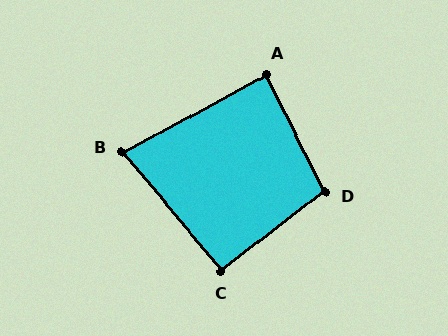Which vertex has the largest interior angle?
D, at approximately 102 degrees.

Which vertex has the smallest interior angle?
B, at approximately 78 degrees.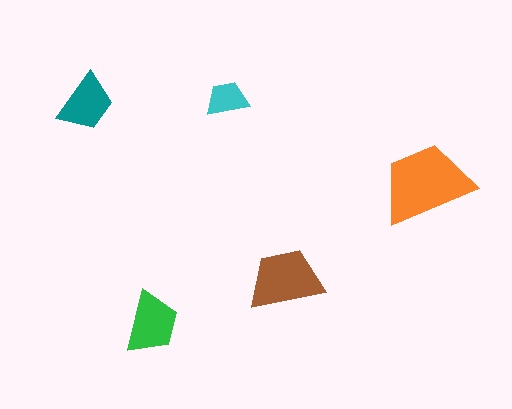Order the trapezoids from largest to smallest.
the orange one, the brown one, the green one, the teal one, the cyan one.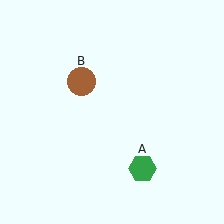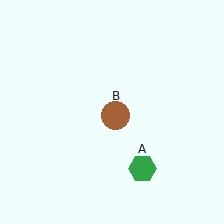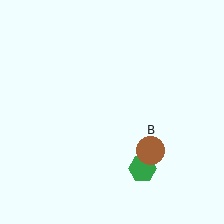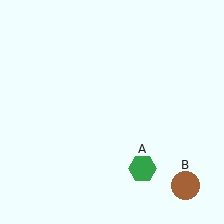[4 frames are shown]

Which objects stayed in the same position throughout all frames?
Green hexagon (object A) remained stationary.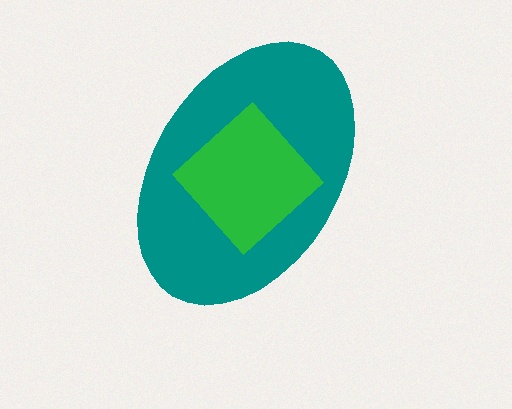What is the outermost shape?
The teal ellipse.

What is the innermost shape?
The green diamond.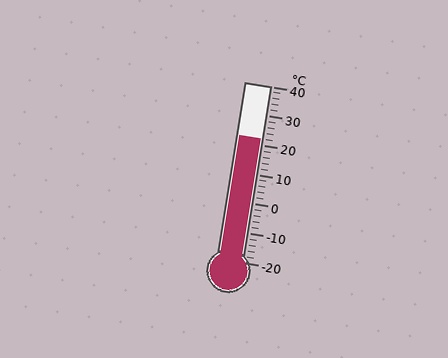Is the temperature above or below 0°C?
The temperature is above 0°C.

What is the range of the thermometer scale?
The thermometer scale ranges from -20°C to 40°C.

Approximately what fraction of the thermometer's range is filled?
The thermometer is filled to approximately 70% of its range.